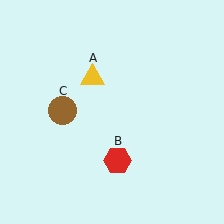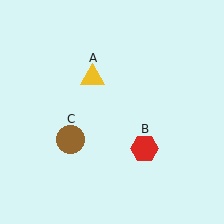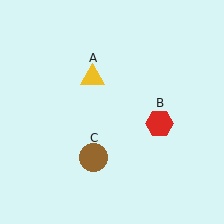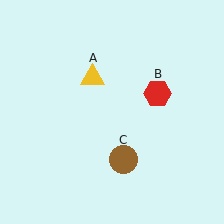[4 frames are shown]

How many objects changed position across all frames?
2 objects changed position: red hexagon (object B), brown circle (object C).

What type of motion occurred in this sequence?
The red hexagon (object B), brown circle (object C) rotated counterclockwise around the center of the scene.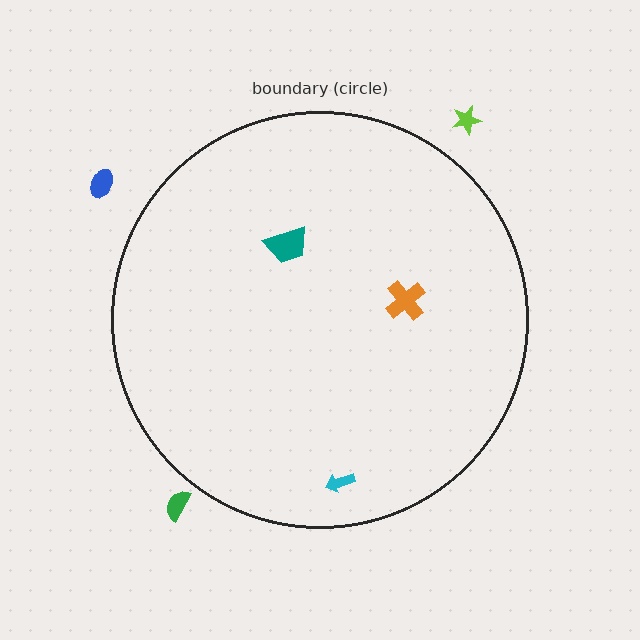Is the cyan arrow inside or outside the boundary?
Inside.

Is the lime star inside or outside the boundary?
Outside.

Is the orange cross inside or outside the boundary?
Inside.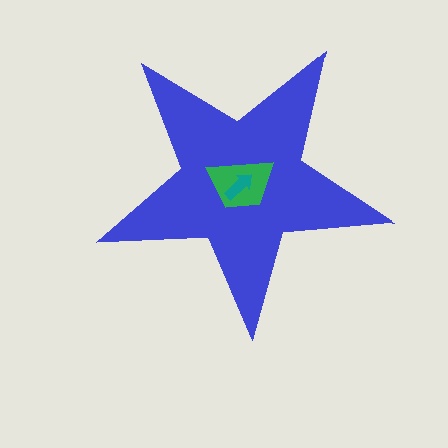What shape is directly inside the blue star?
The green trapezoid.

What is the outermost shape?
The blue star.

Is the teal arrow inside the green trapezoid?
Yes.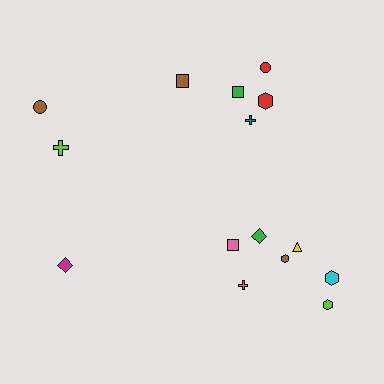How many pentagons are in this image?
There are no pentagons.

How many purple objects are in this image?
There are no purple objects.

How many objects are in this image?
There are 15 objects.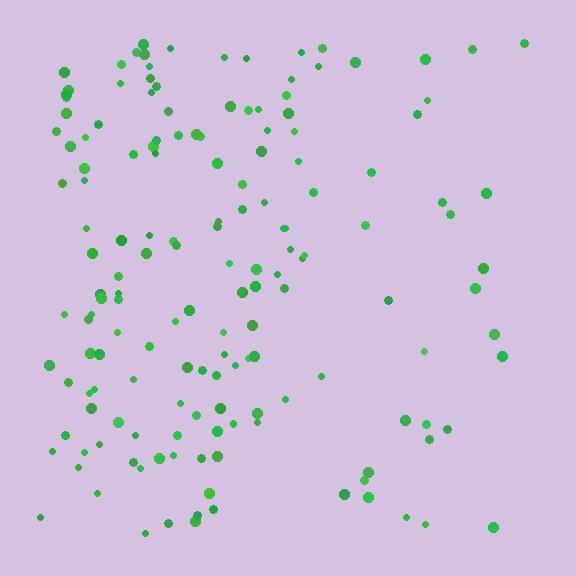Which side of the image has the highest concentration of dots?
The left.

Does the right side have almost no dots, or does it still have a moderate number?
Still a moderate number, just noticeably fewer than the left.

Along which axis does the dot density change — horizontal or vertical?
Horizontal.